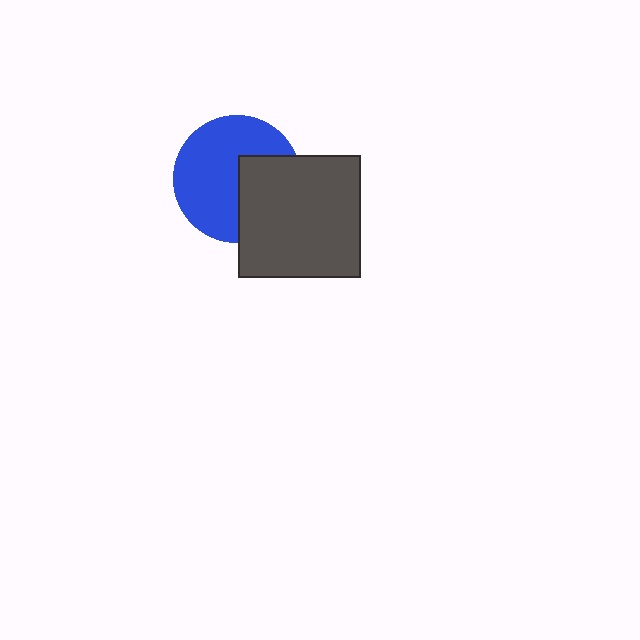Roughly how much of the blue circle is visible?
About half of it is visible (roughly 64%).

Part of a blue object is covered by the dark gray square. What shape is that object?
It is a circle.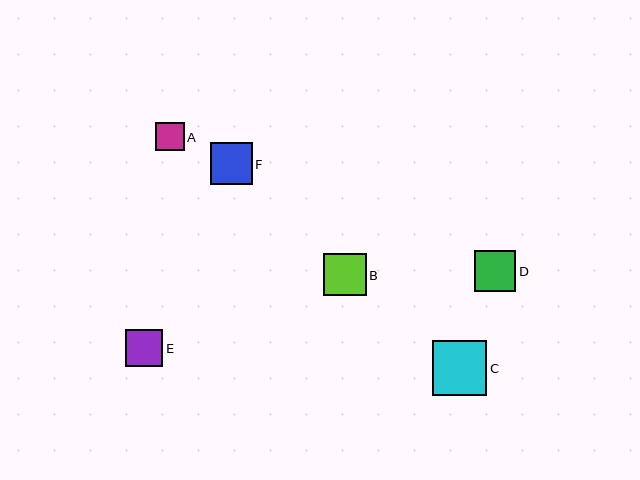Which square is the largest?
Square C is the largest with a size of approximately 55 pixels.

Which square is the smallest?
Square A is the smallest with a size of approximately 29 pixels.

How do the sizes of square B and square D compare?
Square B and square D are approximately the same size.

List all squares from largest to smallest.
From largest to smallest: C, B, F, D, E, A.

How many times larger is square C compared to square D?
Square C is approximately 1.3 times the size of square D.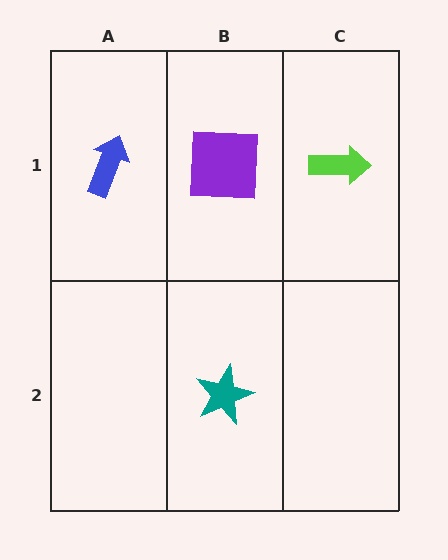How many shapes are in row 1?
3 shapes.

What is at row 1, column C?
A lime arrow.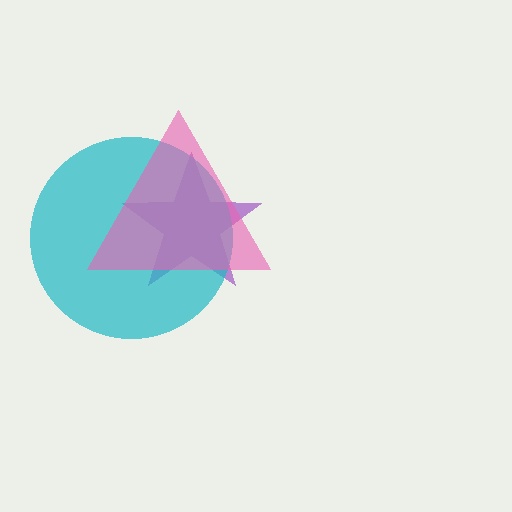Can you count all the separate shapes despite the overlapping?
Yes, there are 3 separate shapes.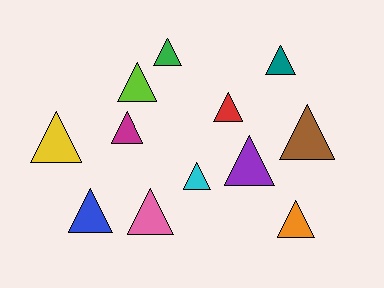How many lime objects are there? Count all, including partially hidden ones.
There is 1 lime object.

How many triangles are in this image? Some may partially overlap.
There are 12 triangles.